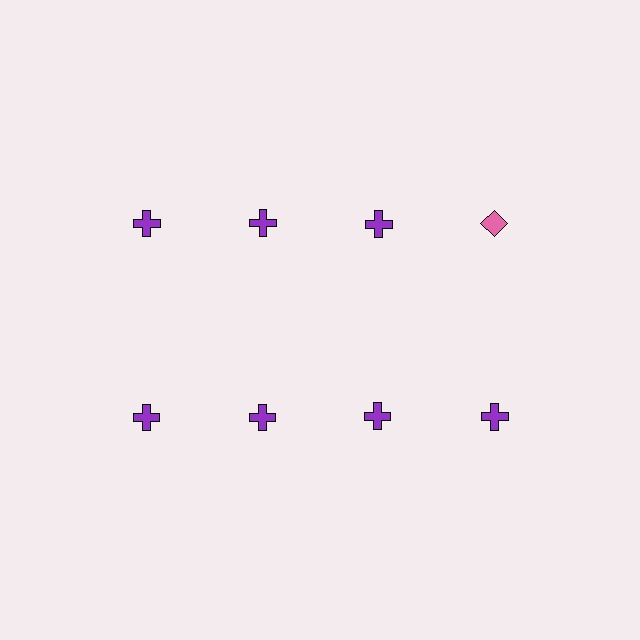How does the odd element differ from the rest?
It differs in both color (pink instead of purple) and shape (diamond instead of cross).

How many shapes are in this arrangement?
There are 8 shapes arranged in a grid pattern.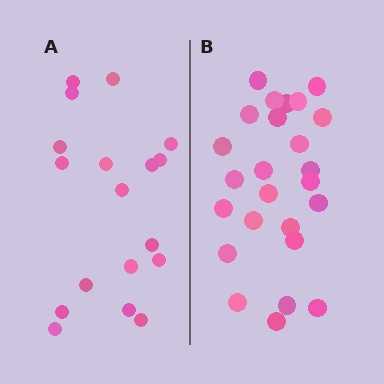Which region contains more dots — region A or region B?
Region B (the right region) has more dots.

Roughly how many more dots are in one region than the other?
Region B has roughly 8 or so more dots than region A.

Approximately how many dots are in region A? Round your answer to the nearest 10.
About 20 dots. (The exact count is 18, which rounds to 20.)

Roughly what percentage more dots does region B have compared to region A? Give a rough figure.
About 40% more.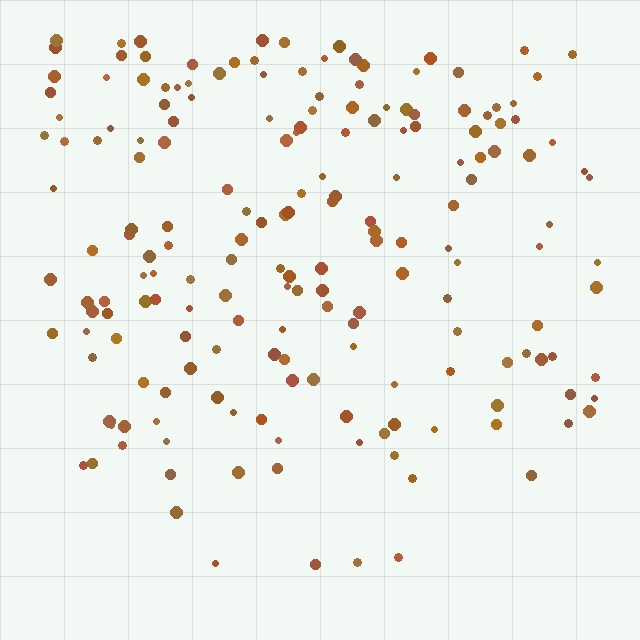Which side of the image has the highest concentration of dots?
The top.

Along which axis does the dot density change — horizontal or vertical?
Vertical.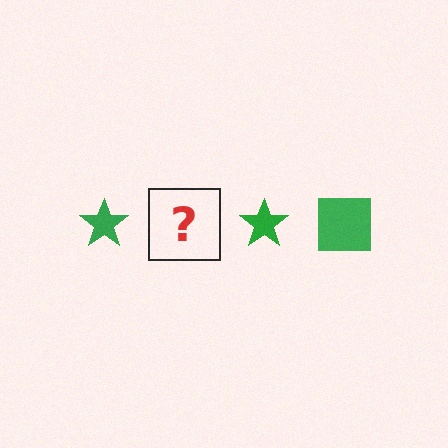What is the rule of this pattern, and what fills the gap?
The rule is that the pattern cycles through star, square shapes in green. The gap should be filled with a green square.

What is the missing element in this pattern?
The missing element is a green square.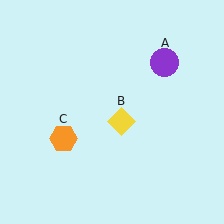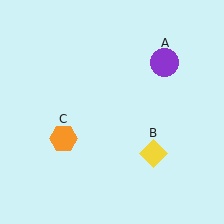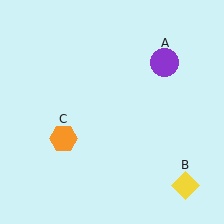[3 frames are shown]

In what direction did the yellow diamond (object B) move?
The yellow diamond (object B) moved down and to the right.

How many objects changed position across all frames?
1 object changed position: yellow diamond (object B).